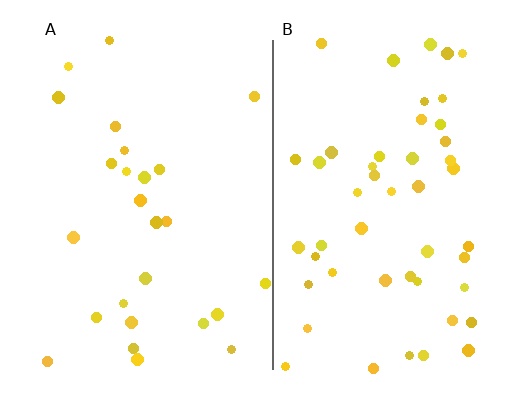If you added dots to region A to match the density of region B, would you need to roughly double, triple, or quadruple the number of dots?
Approximately double.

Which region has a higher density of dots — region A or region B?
B (the right).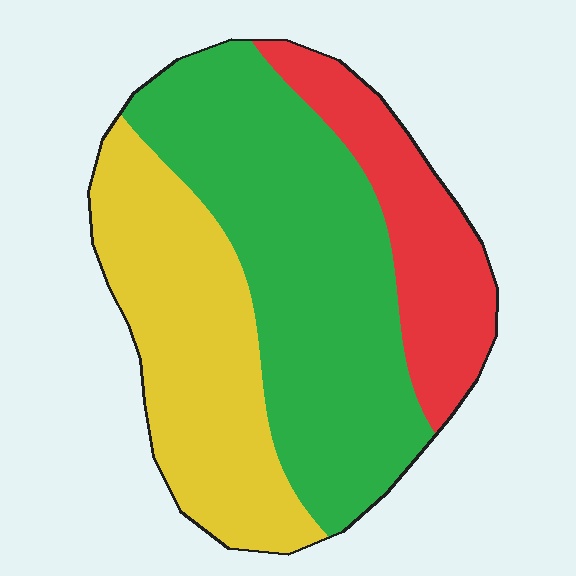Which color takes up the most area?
Green, at roughly 50%.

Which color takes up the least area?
Red, at roughly 20%.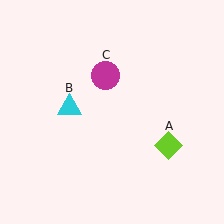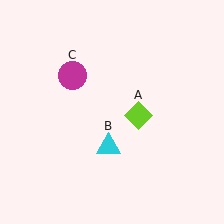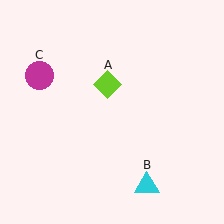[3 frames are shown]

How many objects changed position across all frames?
3 objects changed position: lime diamond (object A), cyan triangle (object B), magenta circle (object C).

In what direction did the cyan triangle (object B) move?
The cyan triangle (object B) moved down and to the right.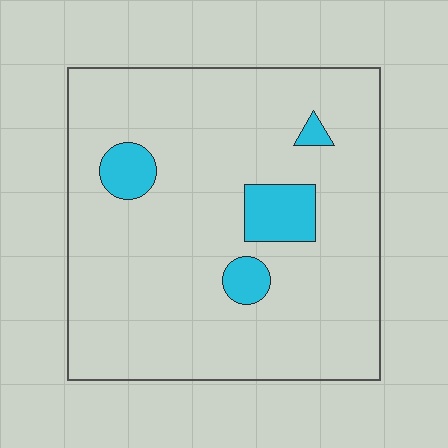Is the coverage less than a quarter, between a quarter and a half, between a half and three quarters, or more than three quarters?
Less than a quarter.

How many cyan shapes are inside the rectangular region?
4.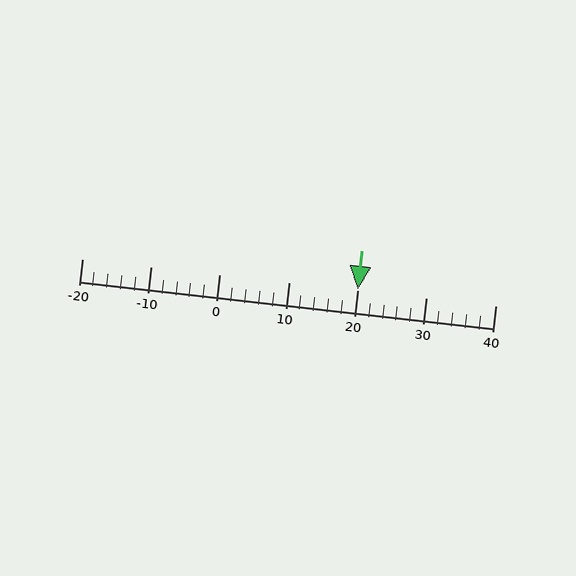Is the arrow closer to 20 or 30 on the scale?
The arrow is closer to 20.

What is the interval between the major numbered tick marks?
The major tick marks are spaced 10 units apart.